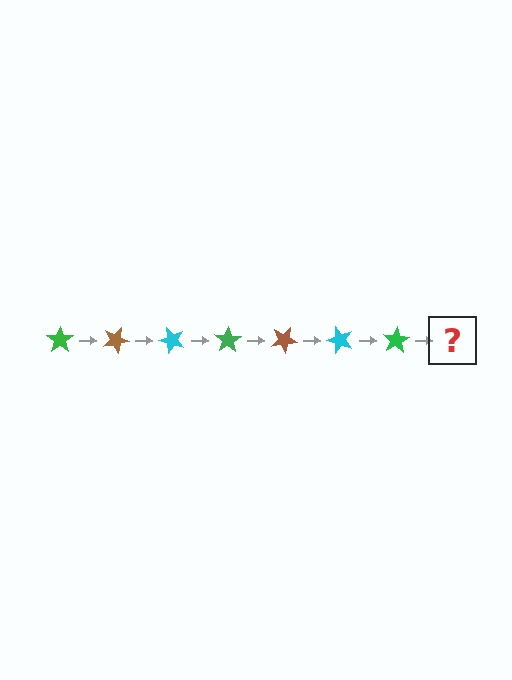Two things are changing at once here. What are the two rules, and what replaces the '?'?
The two rules are that it rotates 25 degrees each step and the color cycles through green, brown, and cyan. The '?' should be a brown star, rotated 175 degrees from the start.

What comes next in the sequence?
The next element should be a brown star, rotated 175 degrees from the start.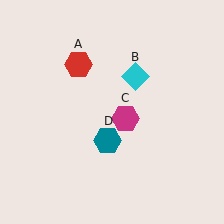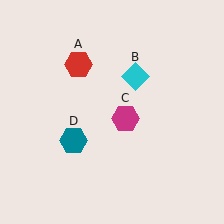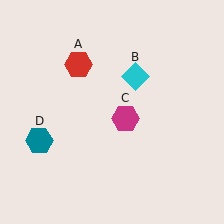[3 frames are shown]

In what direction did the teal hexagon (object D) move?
The teal hexagon (object D) moved left.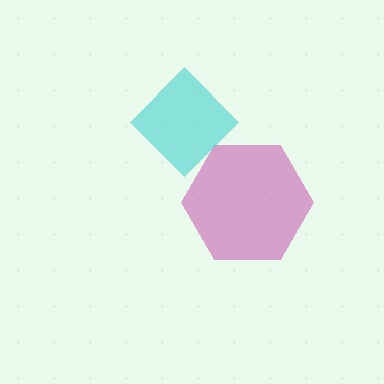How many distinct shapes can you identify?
There are 2 distinct shapes: a magenta hexagon, a cyan diamond.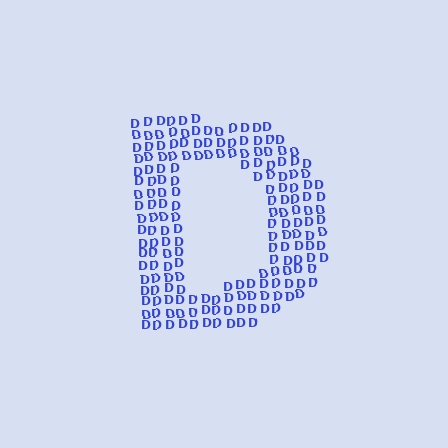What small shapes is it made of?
It is made of small letter D's.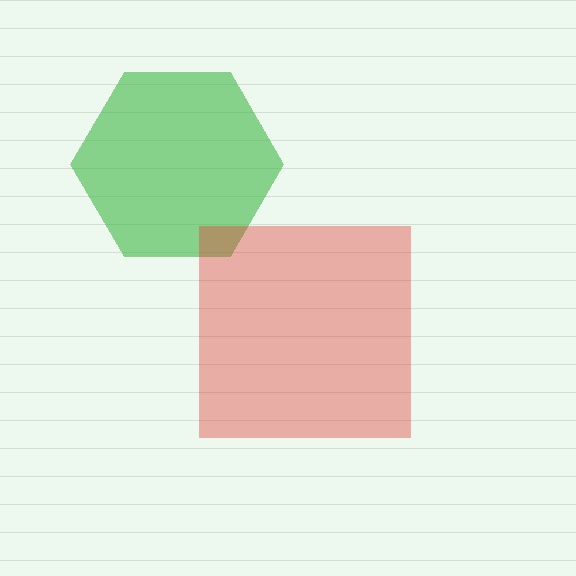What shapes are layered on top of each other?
The layered shapes are: a green hexagon, a red square.